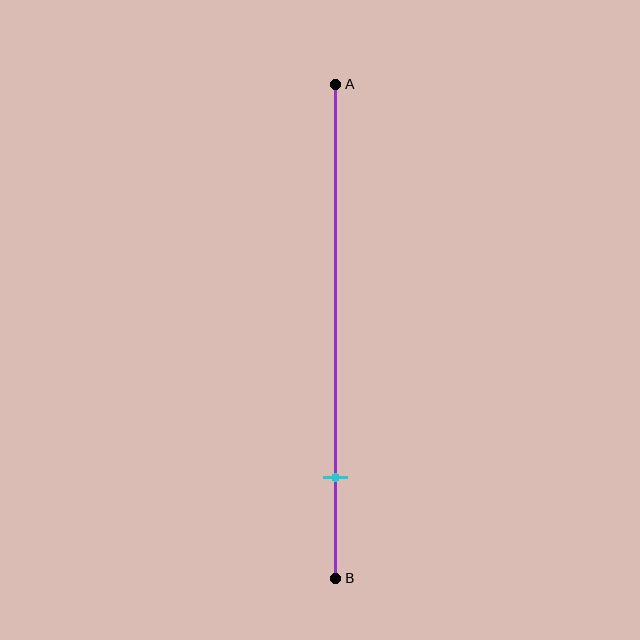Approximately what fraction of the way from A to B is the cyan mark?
The cyan mark is approximately 80% of the way from A to B.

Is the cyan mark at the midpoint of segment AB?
No, the mark is at about 80% from A, not at the 50% midpoint.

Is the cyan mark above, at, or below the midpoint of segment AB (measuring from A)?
The cyan mark is below the midpoint of segment AB.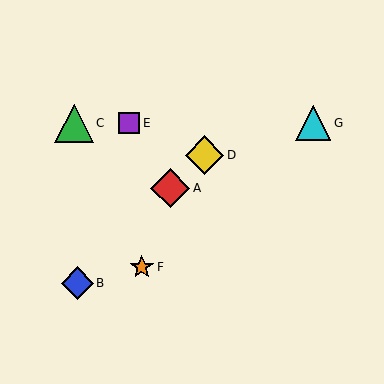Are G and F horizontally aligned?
No, G is at y≈123 and F is at y≈267.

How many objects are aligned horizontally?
3 objects (C, E, G) are aligned horizontally.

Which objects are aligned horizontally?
Objects C, E, G are aligned horizontally.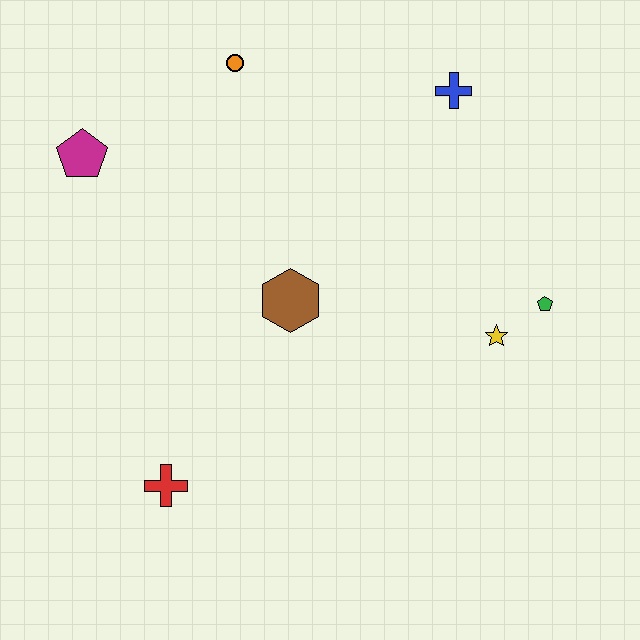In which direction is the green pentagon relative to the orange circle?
The green pentagon is to the right of the orange circle.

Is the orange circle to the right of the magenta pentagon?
Yes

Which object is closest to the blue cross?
The orange circle is closest to the blue cross.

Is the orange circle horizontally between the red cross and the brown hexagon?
Yes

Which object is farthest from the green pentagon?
The magenta pentagon is farthest from the green pentagon.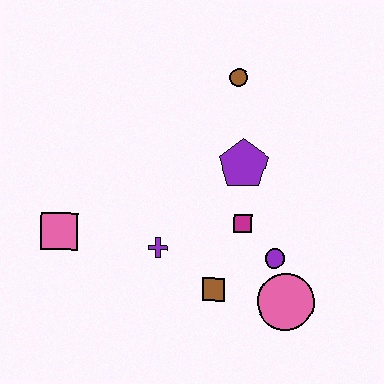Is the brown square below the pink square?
Yes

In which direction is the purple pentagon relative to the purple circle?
The purple pentagon is above the purple circle.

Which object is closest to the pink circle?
The purple circle is closest to the pink circle.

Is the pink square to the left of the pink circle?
Yes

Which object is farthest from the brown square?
The brown circle is farthest from the brown square.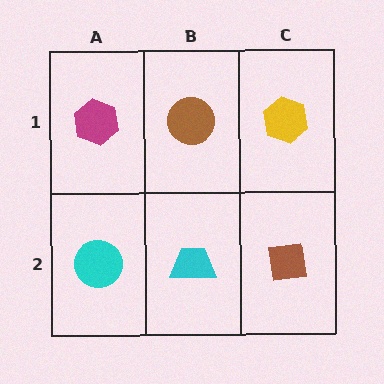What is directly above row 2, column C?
A yellow hexagon.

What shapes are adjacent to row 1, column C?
A brown square (row 2, column C), a brown circle (row 1, column B).